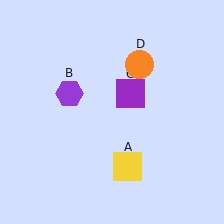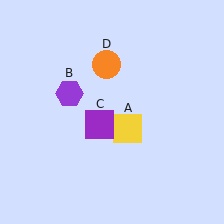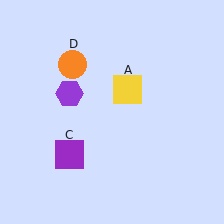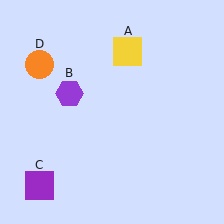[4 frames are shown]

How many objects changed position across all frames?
3 objects changed position: yellow square (object A), purple square (object C), orange circle (object D).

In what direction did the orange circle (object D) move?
The orange circle (object D) moved left.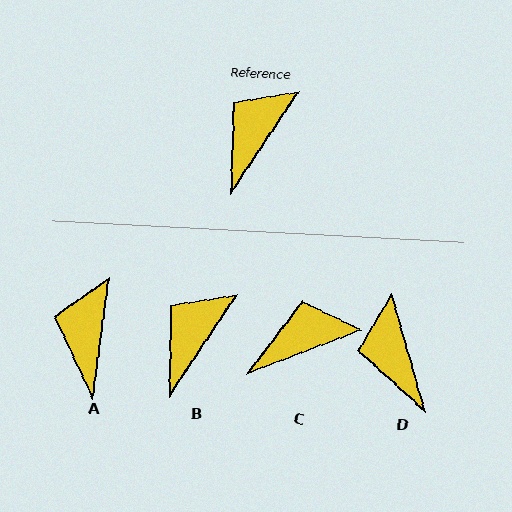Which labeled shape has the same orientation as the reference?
B.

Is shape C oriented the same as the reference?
No, it is off by about 36 degrees.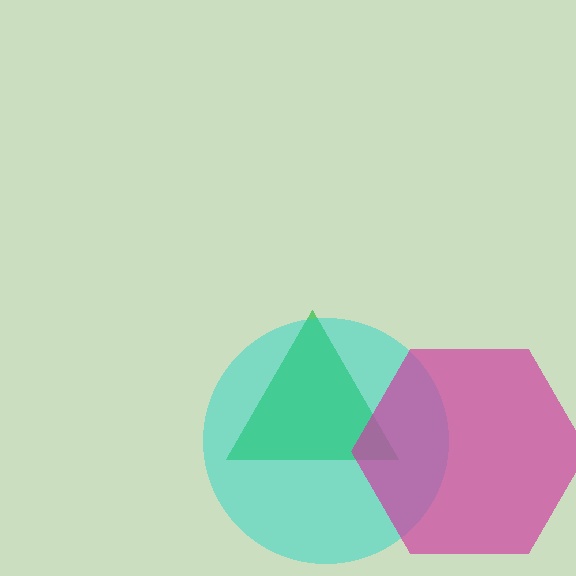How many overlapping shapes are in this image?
There are 3 overlapping shapes in the image.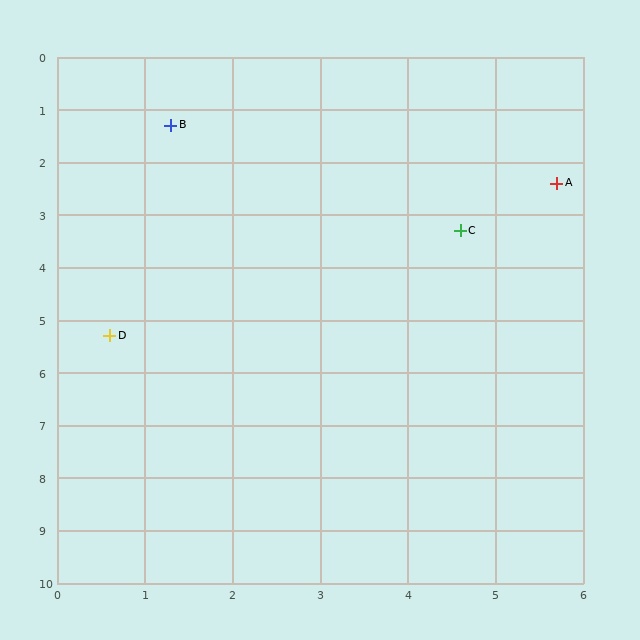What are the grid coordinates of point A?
Point A is at approximately (5.7, 2.4).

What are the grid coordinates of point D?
Point D is at approximately (0.6, 5.3).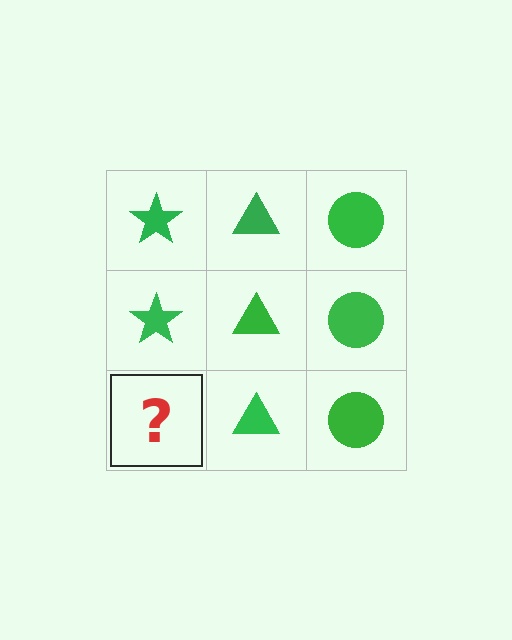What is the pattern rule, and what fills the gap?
The rule is that each column has a consistent shape. The gap should be filled with a green star.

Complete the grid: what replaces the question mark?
The question mark should be replaced with a green star.